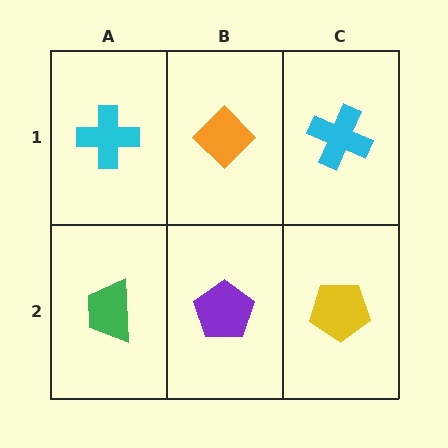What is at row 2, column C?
A yellow pentagon.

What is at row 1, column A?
A cyan cross.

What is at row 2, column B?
A purple pentagon.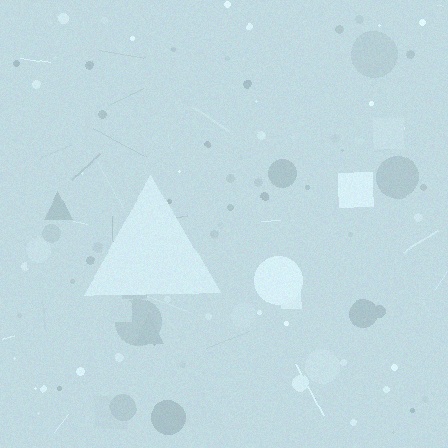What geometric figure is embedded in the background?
A triangle is embedded in the background.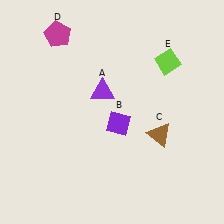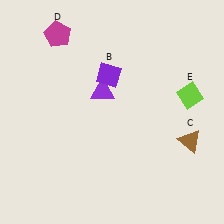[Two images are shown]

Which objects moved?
The objects that moved are: the purple diamond (B), the brown triangle (C), the lime diamond (E).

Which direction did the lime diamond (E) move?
The lime diamond (E) moved down.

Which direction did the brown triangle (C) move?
The brown triangle (C) moved right.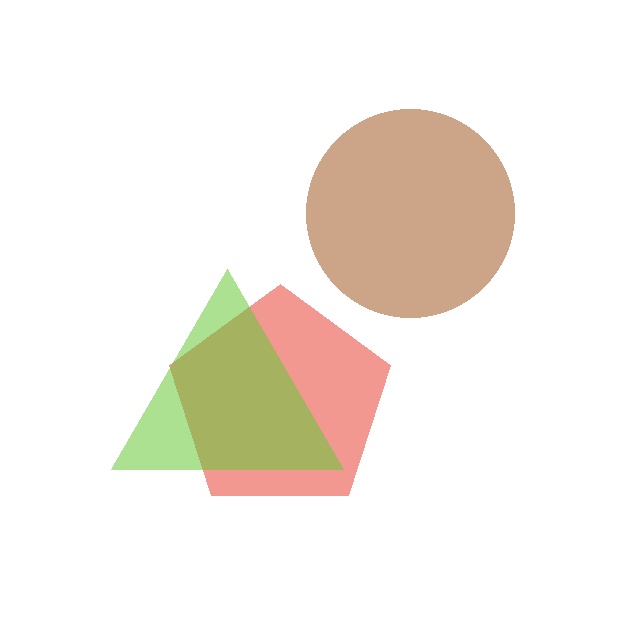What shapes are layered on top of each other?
The layered shapes are: a red pentagon, a lime triangle, a brown circle.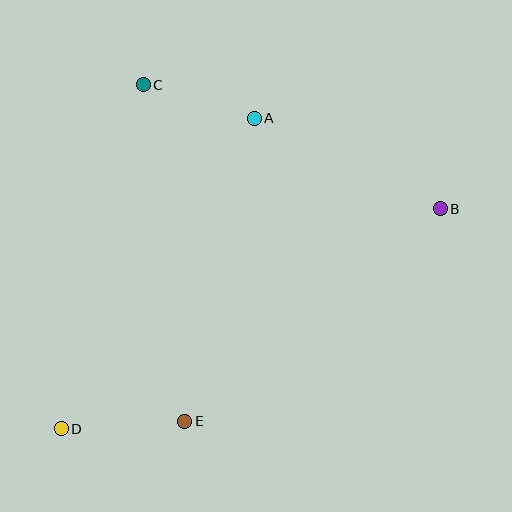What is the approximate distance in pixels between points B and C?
The distance between B and C is approximately 322 pixels.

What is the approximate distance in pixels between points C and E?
The distance between C and E is approximately 339 pixels.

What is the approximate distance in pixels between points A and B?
The distance between A and B is approximately 207 pixels.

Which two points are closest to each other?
Points A and C are closest to each other.